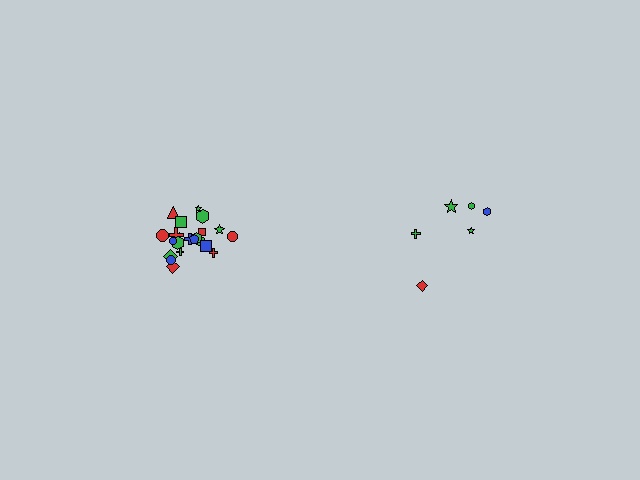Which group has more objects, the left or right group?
The left group.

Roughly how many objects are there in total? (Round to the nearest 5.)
Roughly 30 objects in total.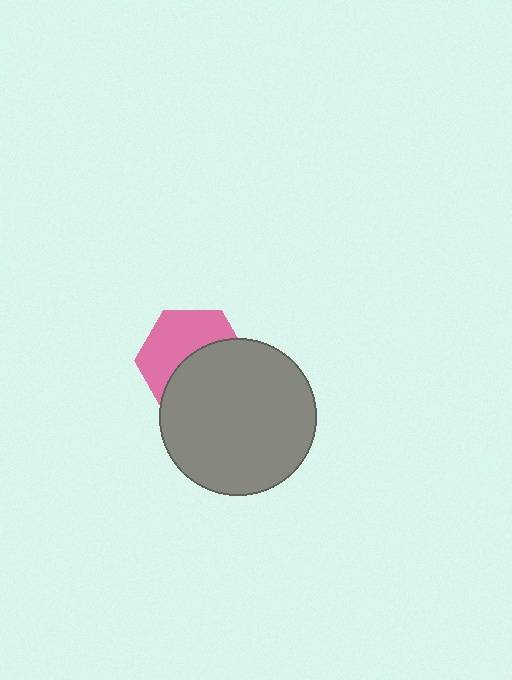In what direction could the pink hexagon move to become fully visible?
The pink hexagon could move up. That would shift it out from behind the gray circle entirely.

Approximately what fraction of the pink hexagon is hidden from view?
Roughly 51% of the pink hexagon is hidden behind the gray circle.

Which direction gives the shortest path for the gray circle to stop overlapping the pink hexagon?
Moving down gives the shortest separation.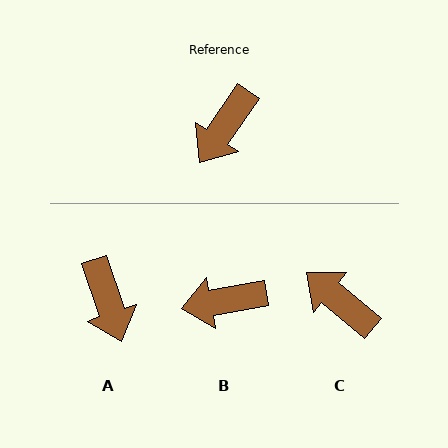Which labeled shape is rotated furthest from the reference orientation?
C, about 95 degrees away.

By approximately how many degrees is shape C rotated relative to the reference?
Approximately 95 degrees clockwise.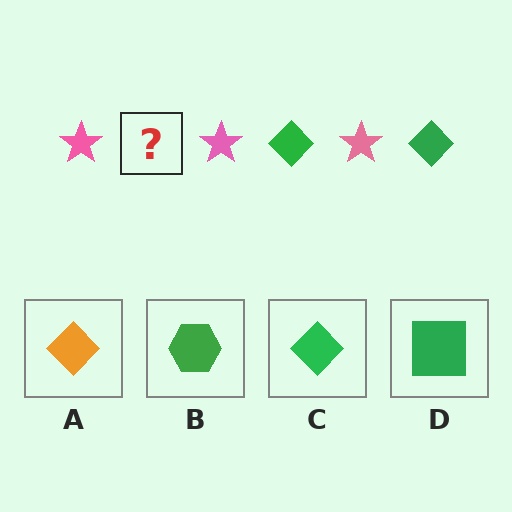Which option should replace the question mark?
Option C.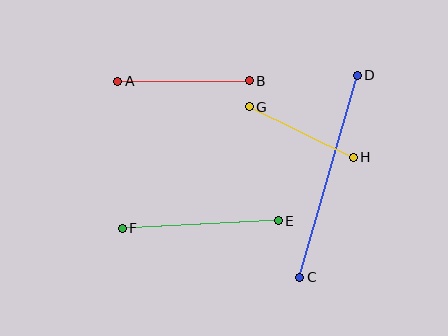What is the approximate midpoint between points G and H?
The midpoint is at approximately (301, 132) pixels.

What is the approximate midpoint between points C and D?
The midpoint is at approximately (329, 176) pixels.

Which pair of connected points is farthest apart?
Points C and D are farthest apart.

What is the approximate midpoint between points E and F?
The midpoint is at approximately (200, 224) pixels.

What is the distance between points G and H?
The distance is approximately 116 pixels.